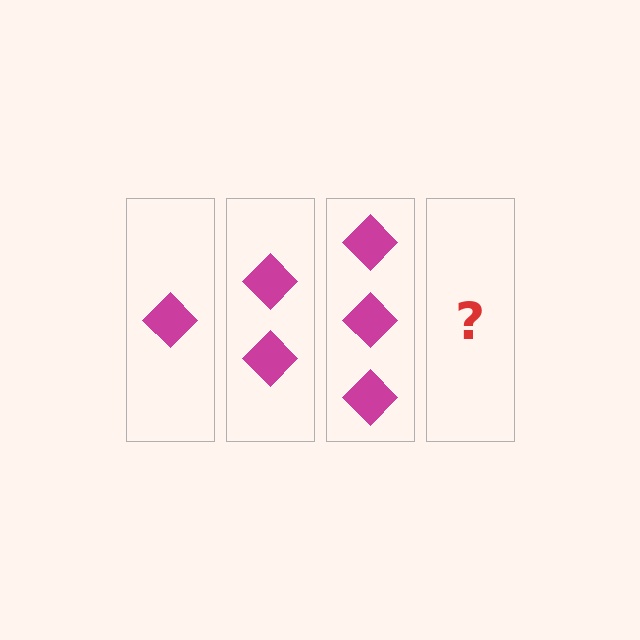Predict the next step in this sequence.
The next step is 4 diamonds.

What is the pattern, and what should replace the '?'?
The pattern is that each step adds one more diamond. The '?' should be 4 diamonds.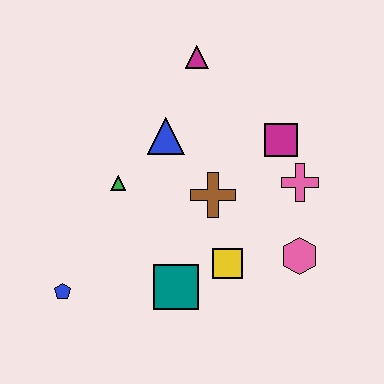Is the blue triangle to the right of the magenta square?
No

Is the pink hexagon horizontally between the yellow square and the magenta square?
No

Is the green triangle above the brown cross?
Yes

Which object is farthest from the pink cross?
The blue pentagon is farthest from the pink cross.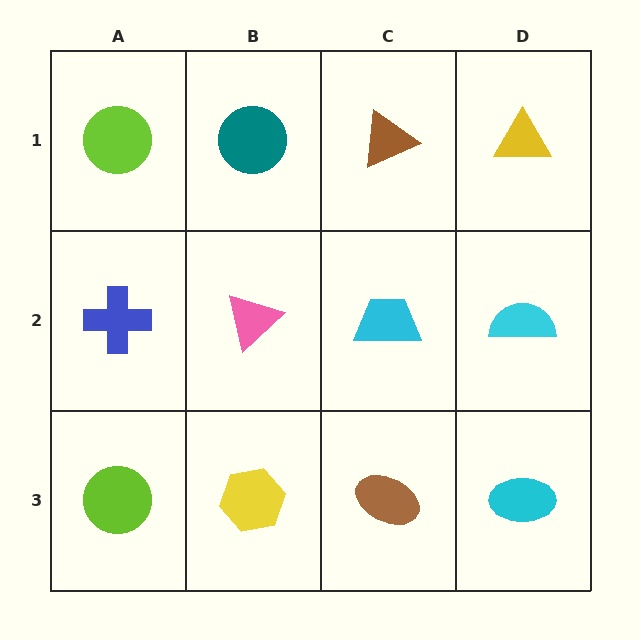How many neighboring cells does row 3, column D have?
2.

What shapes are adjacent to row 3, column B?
A pink triangle (row 2, column B), a lime circle (row 3, column A), a brown ellipse (row 3, column C).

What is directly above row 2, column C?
A brown triangle.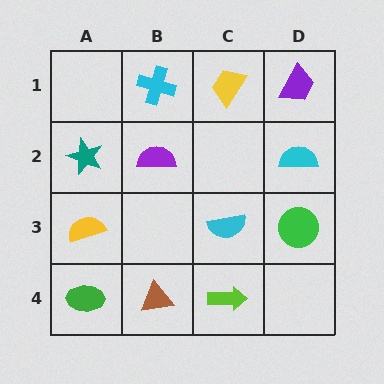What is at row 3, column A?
A yellow semicircle.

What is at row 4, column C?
A lime arrow.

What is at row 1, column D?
A purple trapezoid.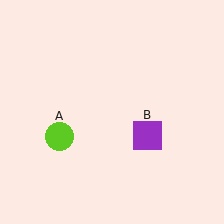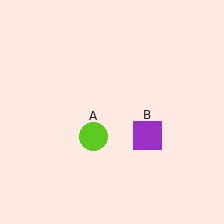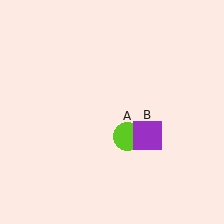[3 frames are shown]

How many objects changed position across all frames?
1 object changed position: lime circle (object A).